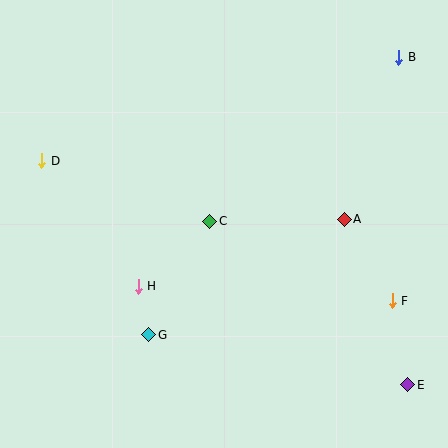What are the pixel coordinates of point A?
Point A is at (344, 219).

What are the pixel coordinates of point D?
Point D is at (42, 161).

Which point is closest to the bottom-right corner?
Point E is closest to the bottom-right corner.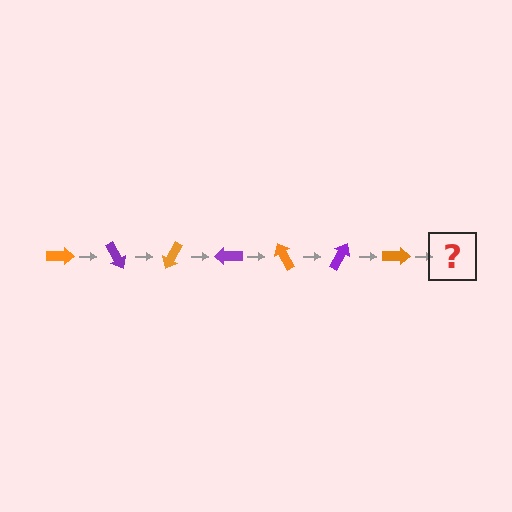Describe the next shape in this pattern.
It should be a purple arrow, rotated 420 degrees from the start.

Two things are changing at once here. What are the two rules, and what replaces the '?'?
The two rules are that it rotates 60 degrees each step and the color cycles through orange and purple. The '?' should be a purple arrow, rotated 420 degrees from the start.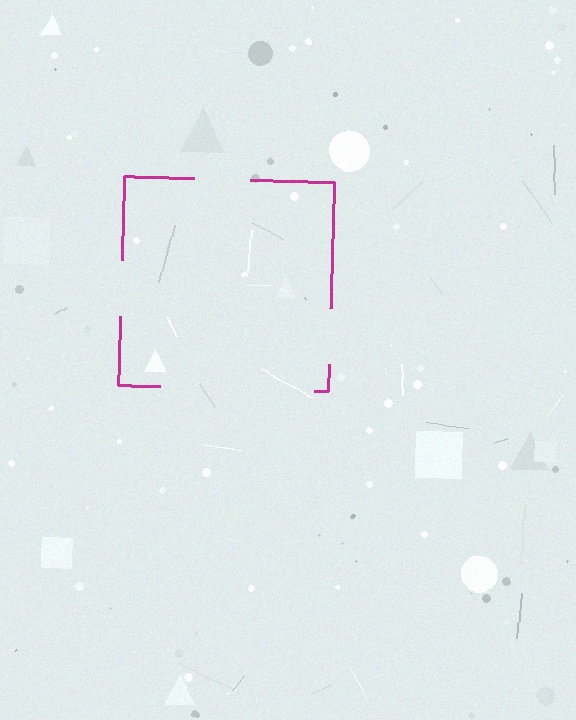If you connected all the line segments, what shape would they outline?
They would outline a square.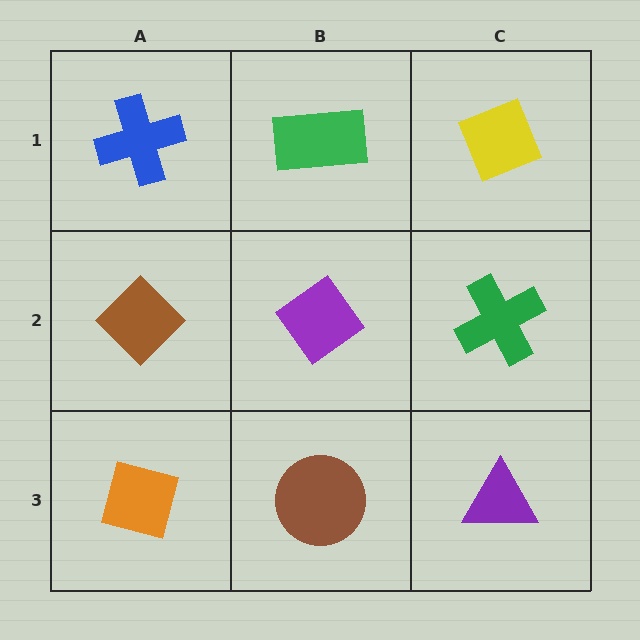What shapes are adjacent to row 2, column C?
A yellow diamond (row 1, column C), a purple triangle (row 3, column C), a purple diamond (row 2, column B).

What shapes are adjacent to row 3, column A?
A brown diamond (row 2, column A), a brown circle (row 3, column B).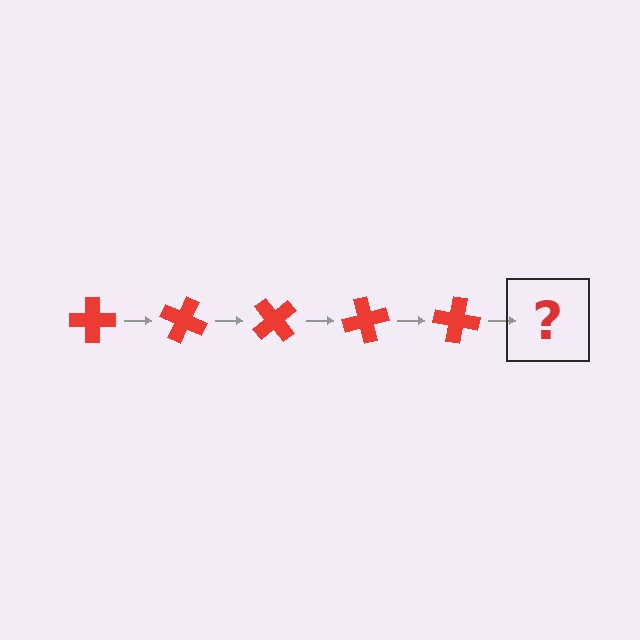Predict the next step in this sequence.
The next step is a red cross rotated 125 degrees.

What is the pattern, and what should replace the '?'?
The pattern is that the cross rotates 25 degrees each step. The '?' should be a red cross rotated 125 degrees.